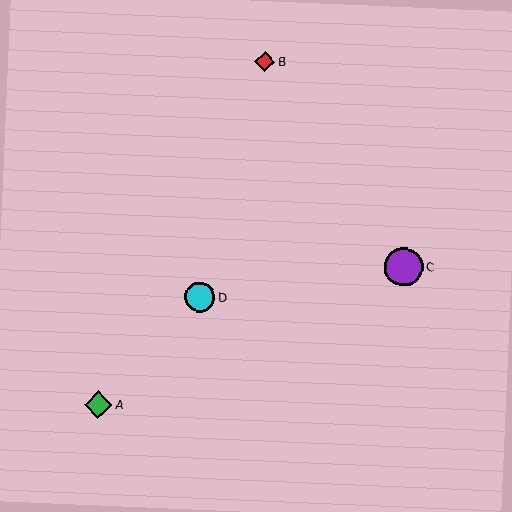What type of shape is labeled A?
Shape A is a green diamond.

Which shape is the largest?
The purple circle (labeled C) is the largest.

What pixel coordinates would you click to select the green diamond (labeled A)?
Click at (98, 405) to select the green diamond A.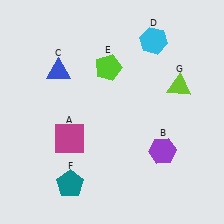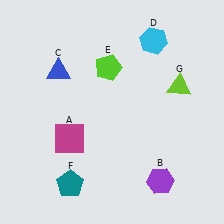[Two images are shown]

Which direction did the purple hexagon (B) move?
The purple hexagon (B) moved down.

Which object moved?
The purple hexagon (B) moved down.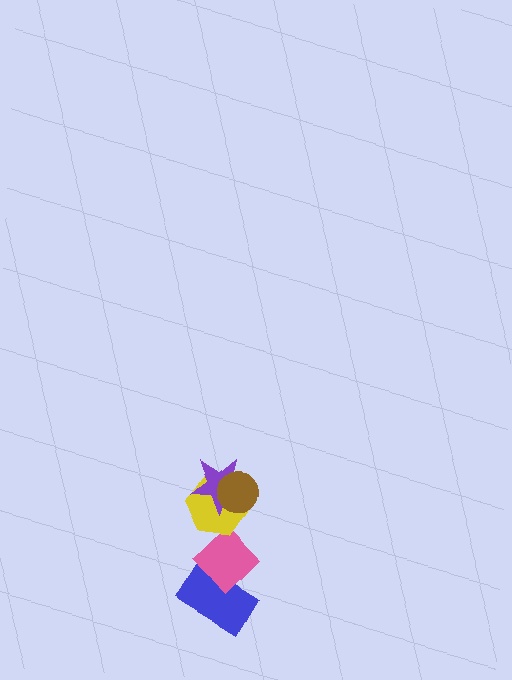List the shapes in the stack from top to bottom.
From top to bottom: the brown circle, the purple star, the yellow hexagon, the pink diamond, the blue rectangle.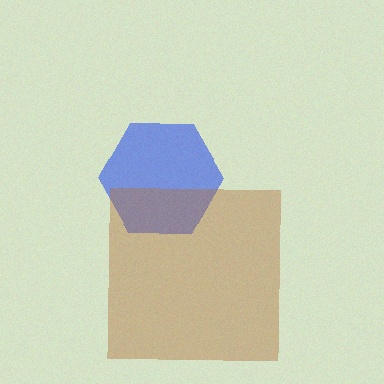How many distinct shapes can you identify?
There are 2 distinct shapes: a blue hexagon, a brown square.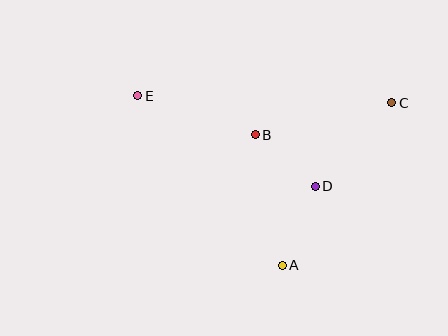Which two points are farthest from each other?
Points C and E are farthest from each other.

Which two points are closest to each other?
Points B and D are closest to each other.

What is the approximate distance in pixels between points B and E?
The distance between B and E is approximately 124 pixels.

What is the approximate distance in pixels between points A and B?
The distance between A and B is approximately 133 pixels.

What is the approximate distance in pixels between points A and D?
The distance between A and D is approximately 85 pixels.